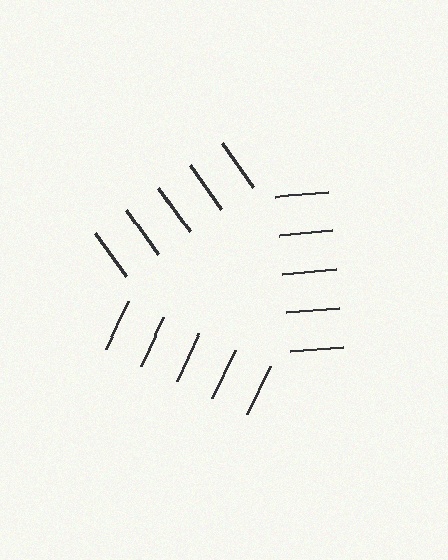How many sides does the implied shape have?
3 sides — the line-ends trace a triangle.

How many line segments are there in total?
15 — 5 along each of the 3 edges.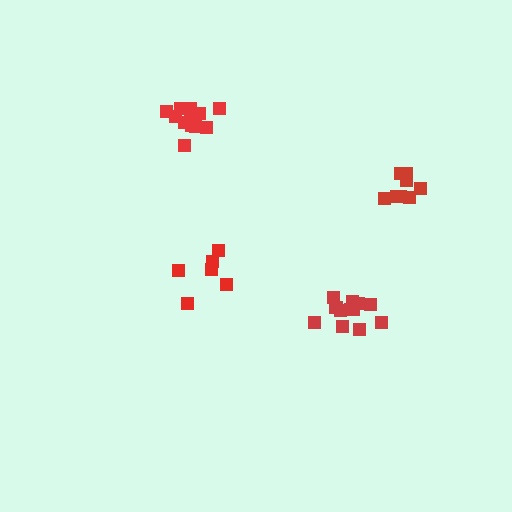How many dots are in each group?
Group 1: 6 dots, Group 2: 12 dots, Group 3: 8 dots, Group 4: 12 dots (38 total).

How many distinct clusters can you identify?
There are 4 distinct clusters.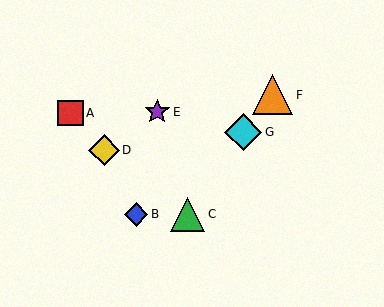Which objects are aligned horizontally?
Objects B, C are aligned horizontally.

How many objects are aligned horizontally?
2 objects (B, C) are aligned horizontally.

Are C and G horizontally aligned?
No, C is at y≈214 and G is at y≈132.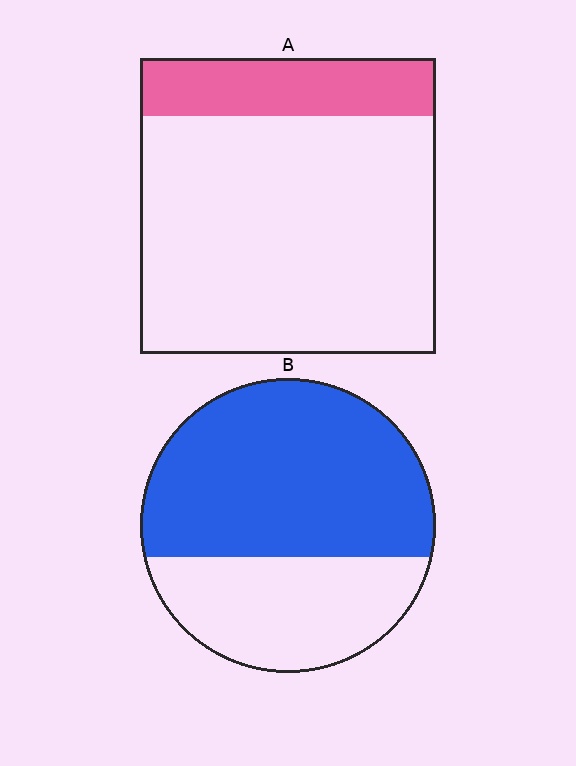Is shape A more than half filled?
No.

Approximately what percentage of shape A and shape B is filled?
A is approximately 20% and B is approximately 65%.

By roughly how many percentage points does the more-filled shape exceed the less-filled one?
By roughly 45 percentage points (B over A).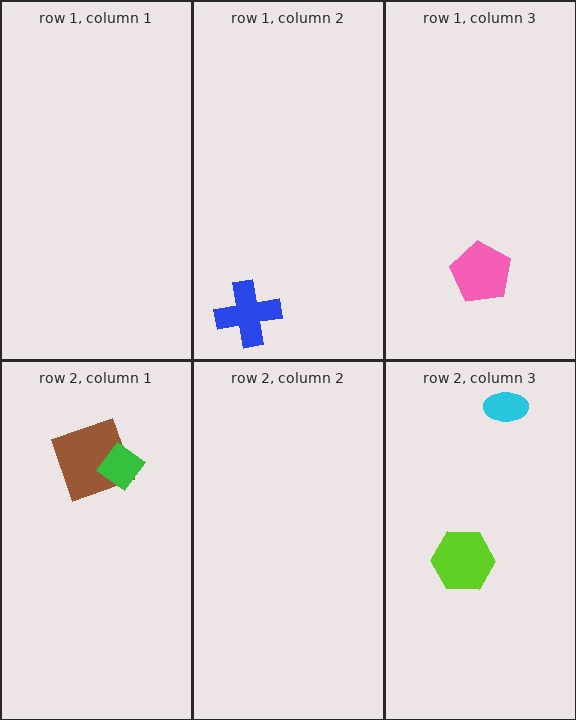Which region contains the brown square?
The row 2, column 1 region.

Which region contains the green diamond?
The row 2, column 1 region.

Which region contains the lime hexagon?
The row 2, column 3 region.